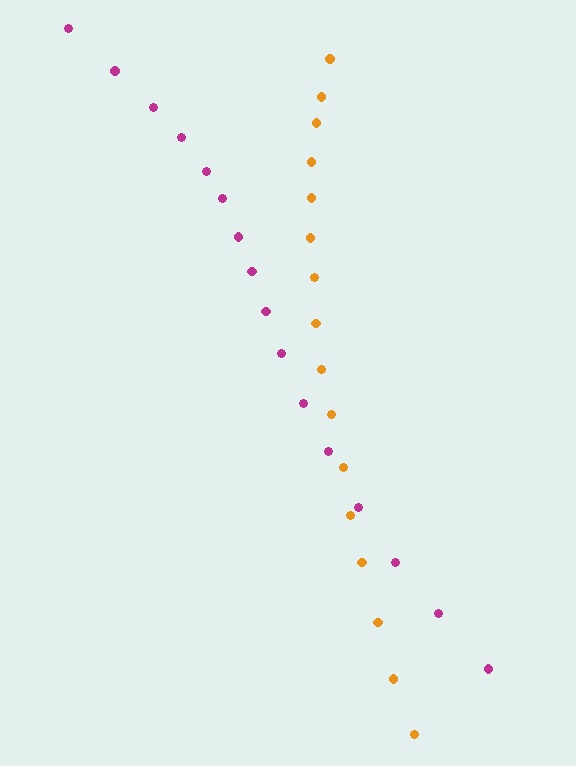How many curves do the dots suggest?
There are 2 distinct paths.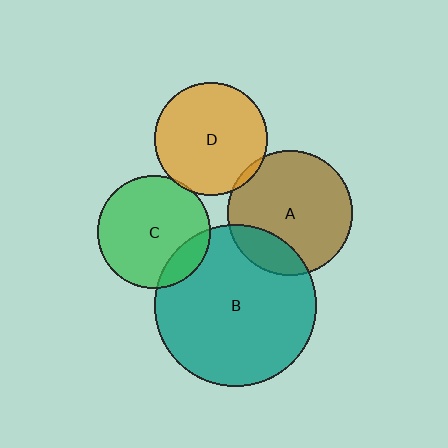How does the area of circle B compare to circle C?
Approximately 2.1 times.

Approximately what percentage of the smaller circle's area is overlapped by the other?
Approximately 5%.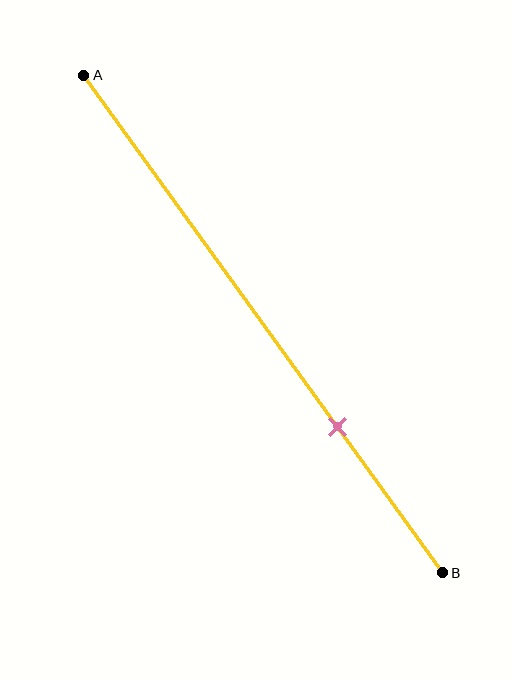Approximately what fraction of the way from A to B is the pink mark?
The pink mark is approximately 70% of the way from A to B.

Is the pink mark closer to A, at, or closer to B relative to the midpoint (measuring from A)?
The pink mark is closer to point B than the midpoint of segment AB.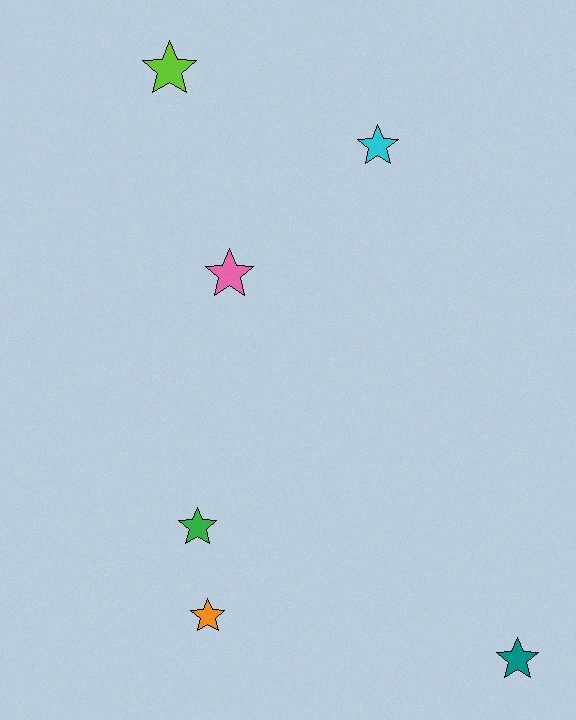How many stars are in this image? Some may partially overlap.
There are 6 stars.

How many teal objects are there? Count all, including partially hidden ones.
There is 1 teal object.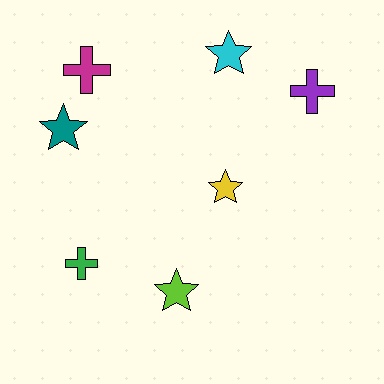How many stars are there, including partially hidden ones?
There are 4 stars.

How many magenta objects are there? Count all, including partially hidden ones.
There is 1 magenta object.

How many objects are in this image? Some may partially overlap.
There are 7 objects.